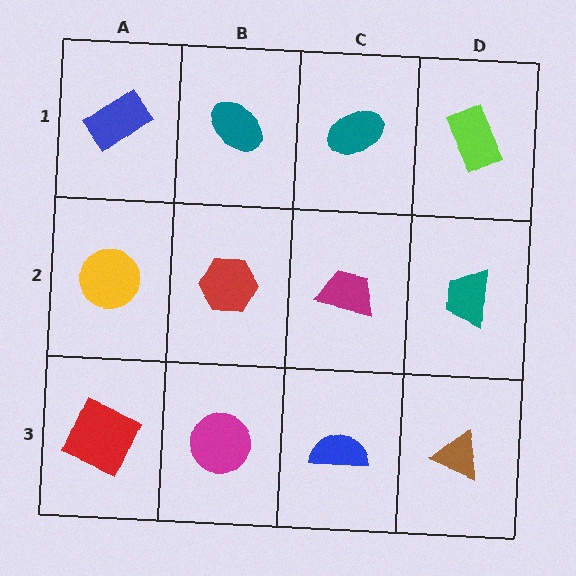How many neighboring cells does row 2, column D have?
3.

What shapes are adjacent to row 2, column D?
A lime rectangle (row 1, column D), a brown triangle (row 3, column D), a magenta trapezoid (row 2, column C).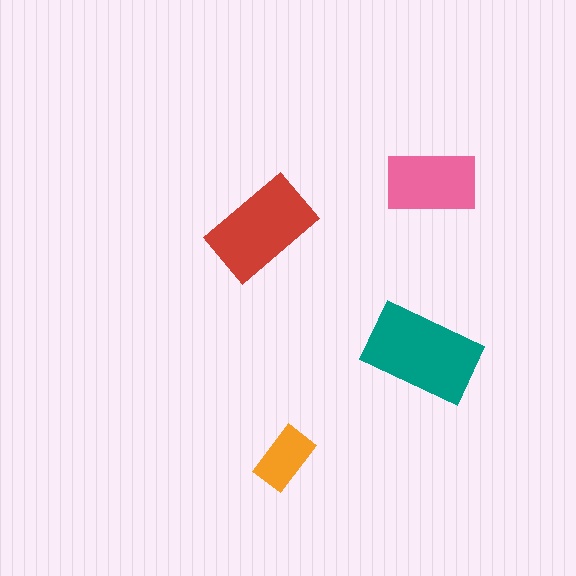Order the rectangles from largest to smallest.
the teal one, the red one, the pink one, the orange one.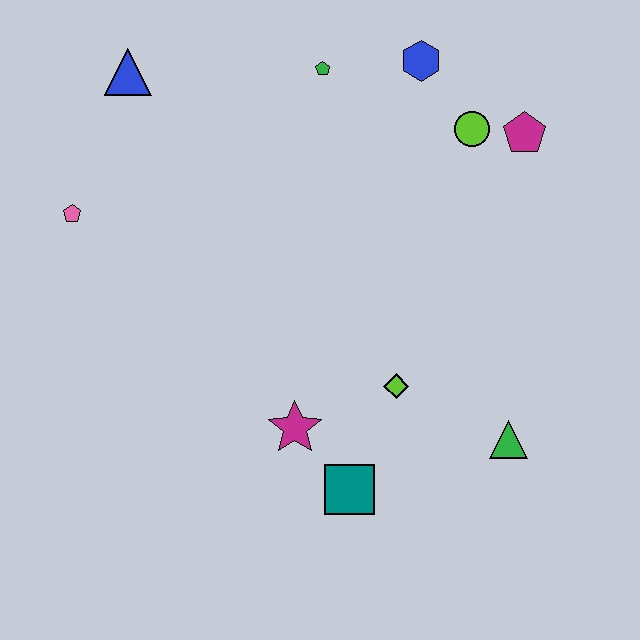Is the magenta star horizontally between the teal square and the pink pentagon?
Yes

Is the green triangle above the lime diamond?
No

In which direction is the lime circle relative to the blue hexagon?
The lime circle is below the blue hexagon.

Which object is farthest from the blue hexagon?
The teal square is farthest from the blue hexagon.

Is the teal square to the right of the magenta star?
Yes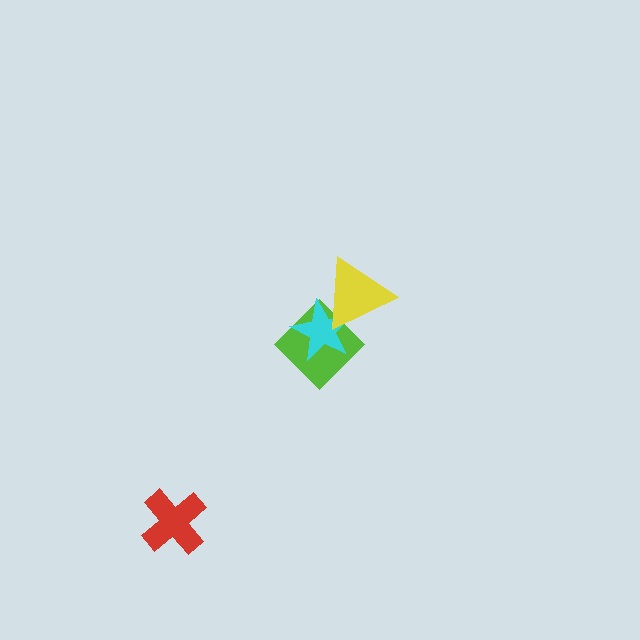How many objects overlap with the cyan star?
2 objects overlap with the cyan star.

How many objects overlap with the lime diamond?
2 objects overlap with the lime diamond.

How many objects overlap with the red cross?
0 objects overlap with the red cross.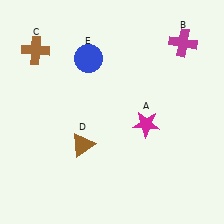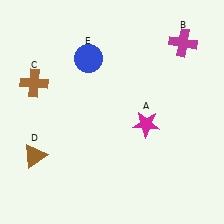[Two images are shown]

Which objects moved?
The objects that moved are: the brown cross (C), the brown triangle (D).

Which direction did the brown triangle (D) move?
The brown triangle (D) moved left.